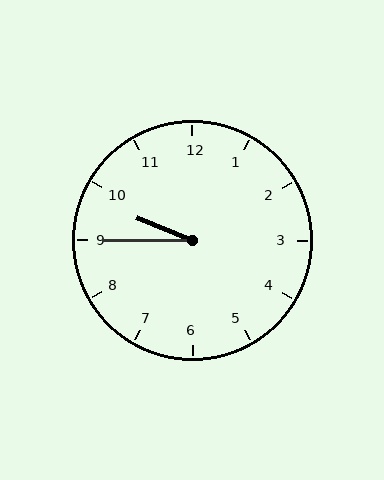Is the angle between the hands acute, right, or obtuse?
It is acute.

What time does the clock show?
9:45.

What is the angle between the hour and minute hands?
Approximately 22 degrees.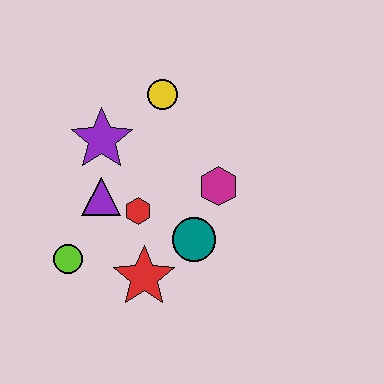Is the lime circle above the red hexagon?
No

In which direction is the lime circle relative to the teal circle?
The lime circle is to the left of the teal circle.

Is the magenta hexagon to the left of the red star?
No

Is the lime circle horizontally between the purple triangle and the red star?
No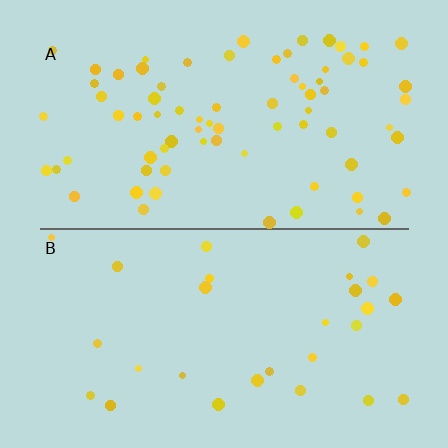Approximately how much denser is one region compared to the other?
Approximately 2.6× — region A over region B.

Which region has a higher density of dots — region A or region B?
A (the top).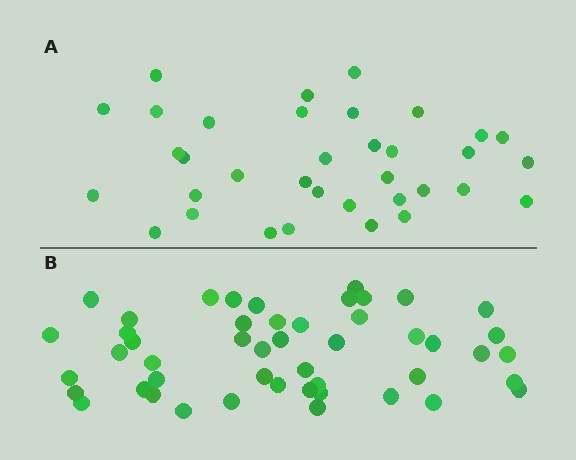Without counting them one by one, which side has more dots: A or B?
Region B (the bottom region) has more dots.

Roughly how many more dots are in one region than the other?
Region B has approximately 15 more dots than region A.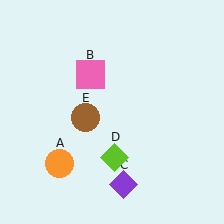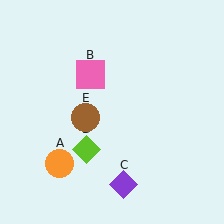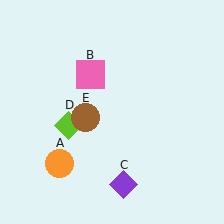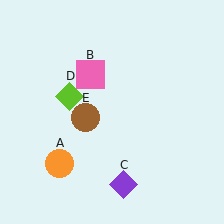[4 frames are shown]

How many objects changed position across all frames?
1 object changed position: lime diamond (object D).